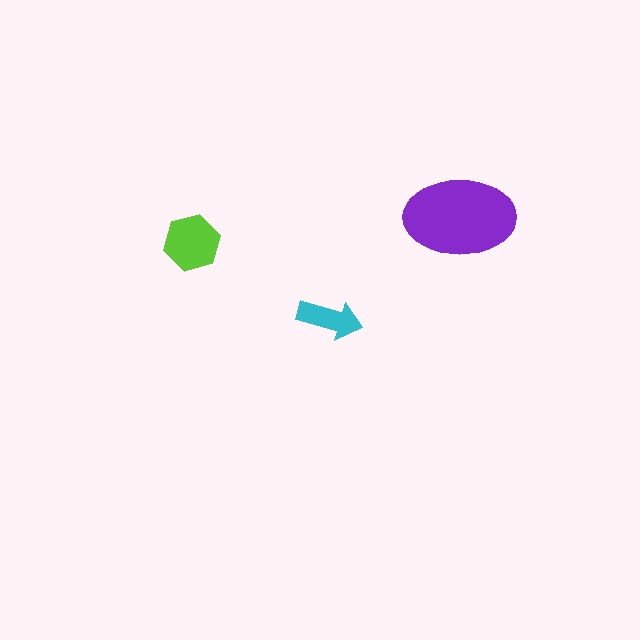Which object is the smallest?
The cyan arrow.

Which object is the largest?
The purple ellipse.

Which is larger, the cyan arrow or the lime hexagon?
The lime hexagon.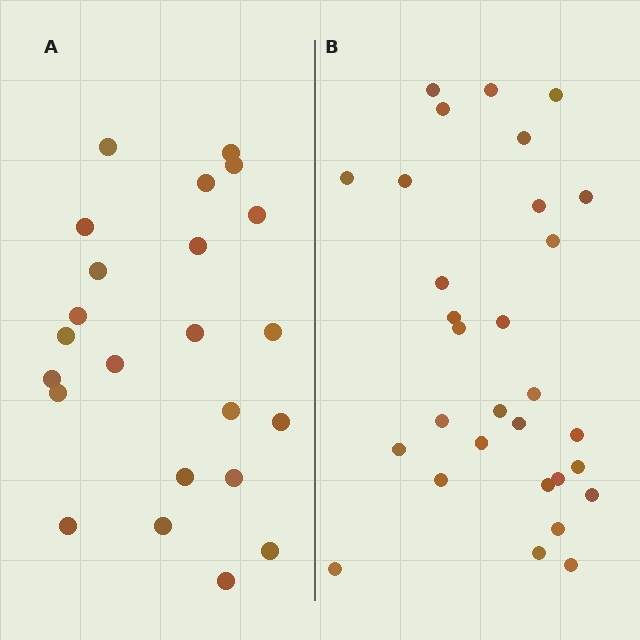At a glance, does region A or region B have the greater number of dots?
Region B (the right region) has more dots.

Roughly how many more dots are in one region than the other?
Region B has roughly 8 or so more dots than region A.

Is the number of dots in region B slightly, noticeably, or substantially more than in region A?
Region B has noticeably more, but not dramatically so. The ratio is roughly 1.3 to 1.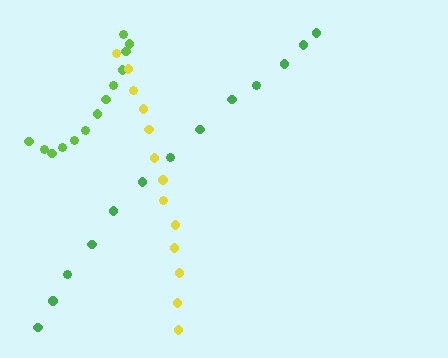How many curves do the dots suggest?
There are 3 distinct paths.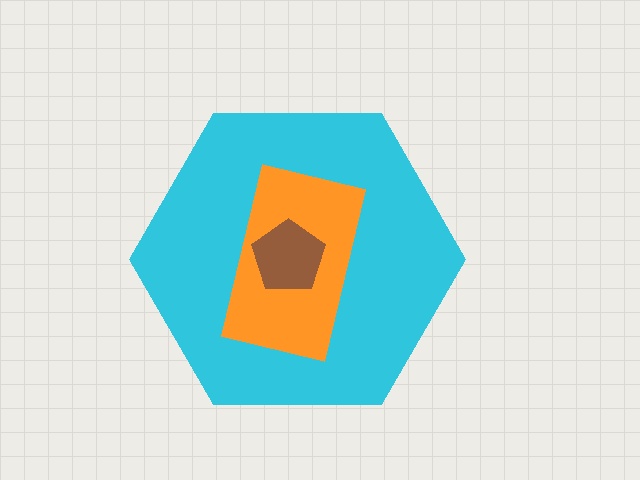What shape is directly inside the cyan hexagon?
The orange rectangle.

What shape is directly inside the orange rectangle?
The brown pentagon.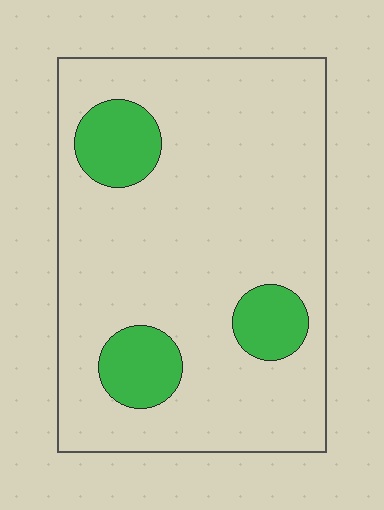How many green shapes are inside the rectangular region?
3.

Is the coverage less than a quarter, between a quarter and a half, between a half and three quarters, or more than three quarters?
Less than a quarter.